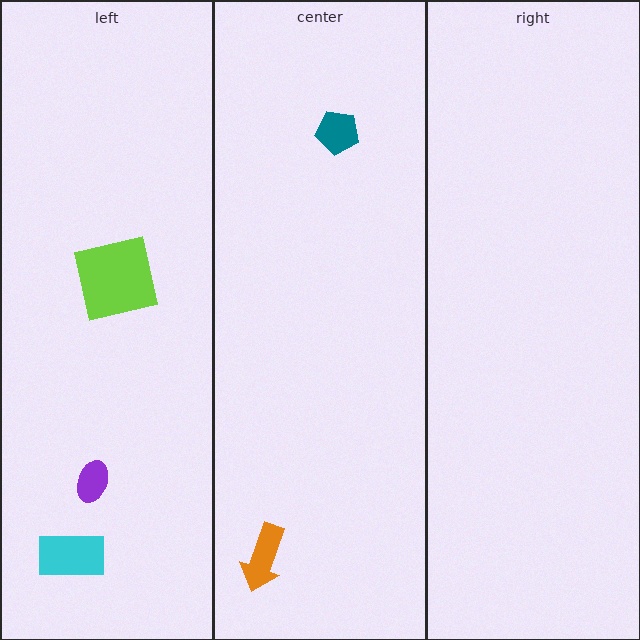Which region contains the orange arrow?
The center region.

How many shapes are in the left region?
3.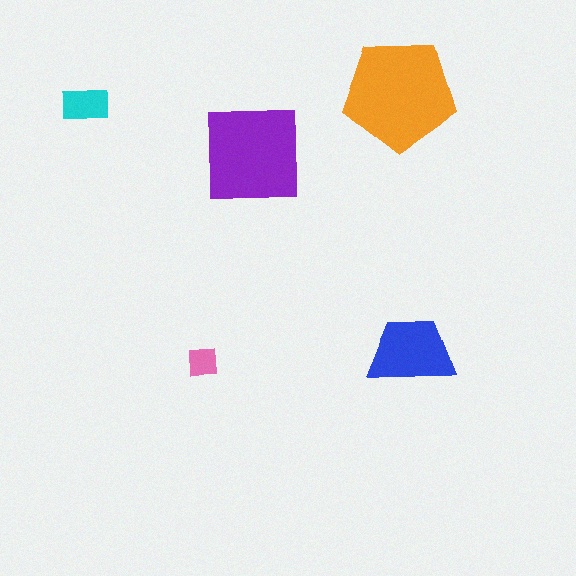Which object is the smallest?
The pink square.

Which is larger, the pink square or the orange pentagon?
The orange pentagon.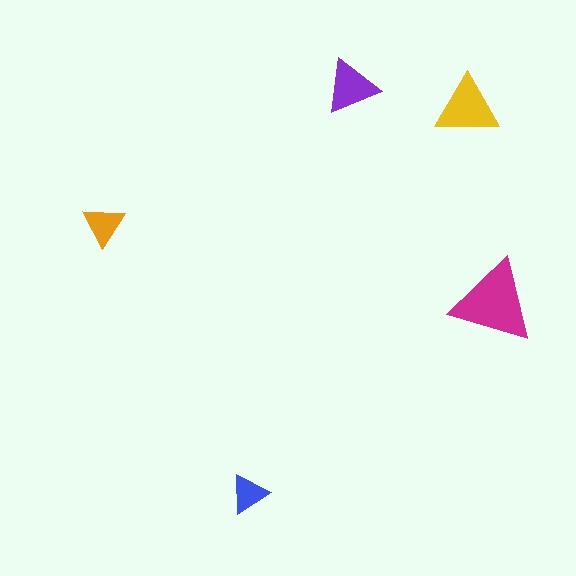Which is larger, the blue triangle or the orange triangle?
The orange one.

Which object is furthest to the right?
The magenta triangle is rightmost.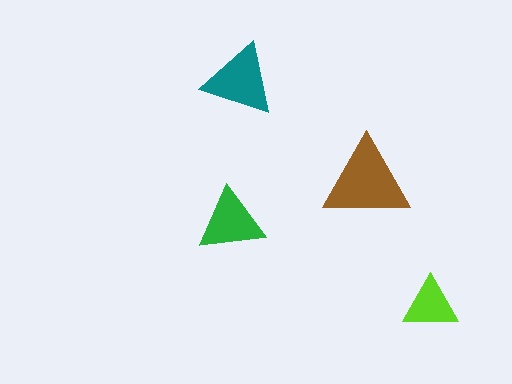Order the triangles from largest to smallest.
the brown one, the teal one, the green one, the lime one.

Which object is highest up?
The teal triangle is topmost.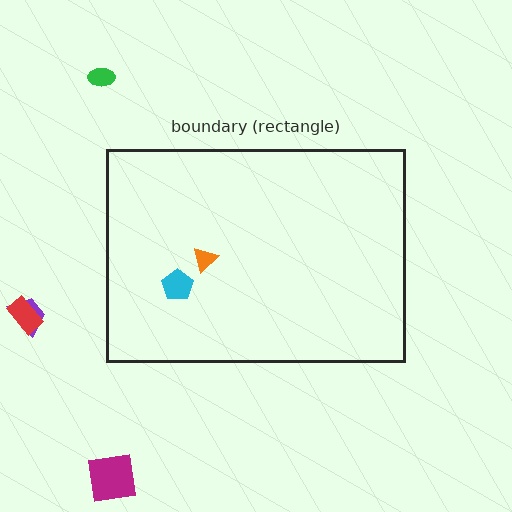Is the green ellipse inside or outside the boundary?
Outside.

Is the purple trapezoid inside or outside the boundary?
Outside.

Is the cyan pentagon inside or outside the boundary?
Inside.